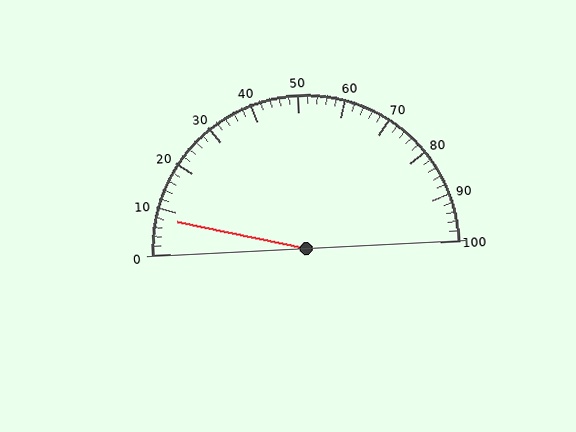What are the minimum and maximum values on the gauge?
The gauge ranges from 0 to 100.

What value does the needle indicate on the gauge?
The needle indicates approximately 8.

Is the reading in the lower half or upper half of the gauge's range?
The reading is in the lower half of the range (0 to 100).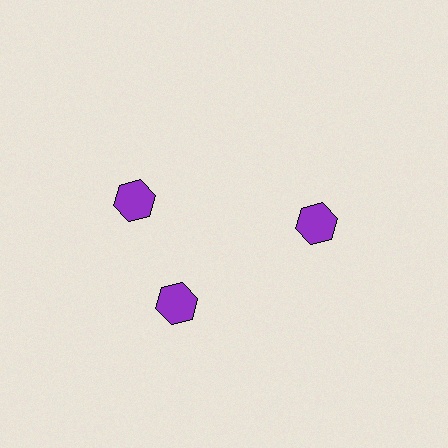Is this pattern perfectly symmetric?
No. The 3 purple hexagons are arranged in a ring, but one element near the 11 o'clock position is rotated out of alignment along the ring, breaking the 3-fold rotational symmetry.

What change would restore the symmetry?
The symmetry would be restored by rotating it back into even spacing with its neighbors so that all 3 hexagons sit at equal angles and equal distance from the center.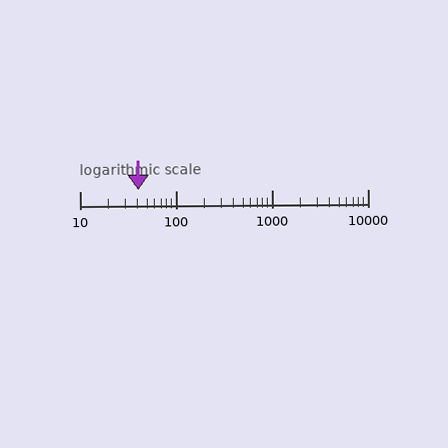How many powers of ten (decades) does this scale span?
The scale spans 3 decades, from 10 to 10000.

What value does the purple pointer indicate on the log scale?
The pointer indicates approximately 41.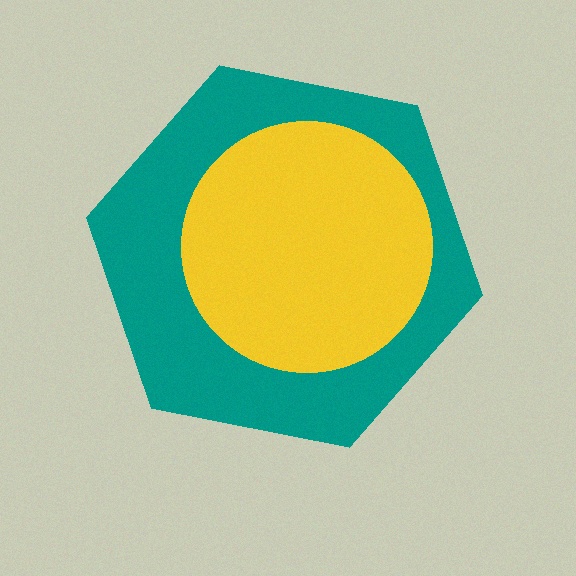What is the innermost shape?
The yellow circle.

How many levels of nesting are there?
2.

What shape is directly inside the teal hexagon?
The yellow circle.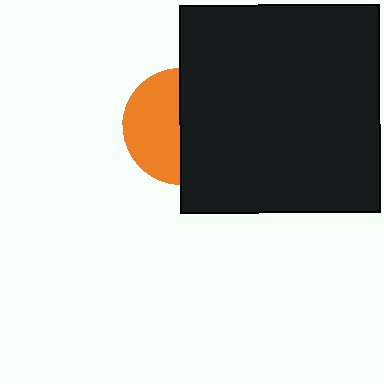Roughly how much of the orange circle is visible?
About half of it is visible (roughly 48%).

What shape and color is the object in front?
The object in front is a black rectangle.